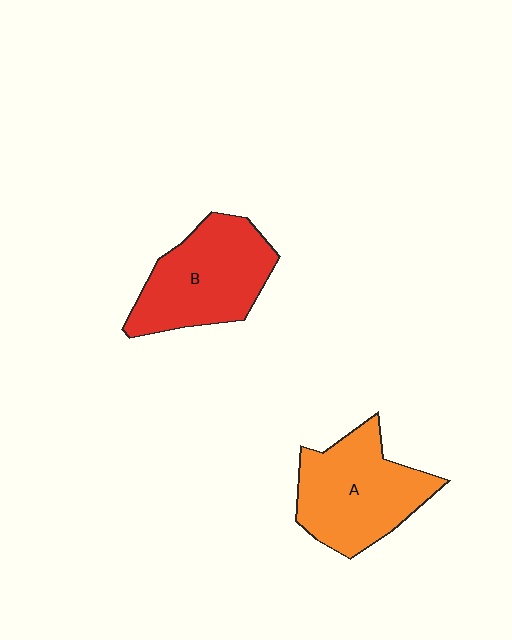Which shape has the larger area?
Shape A (orange).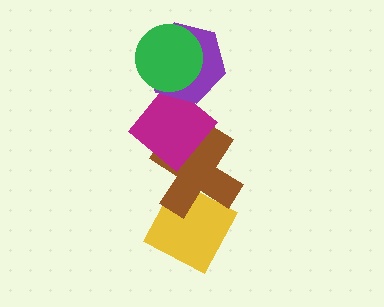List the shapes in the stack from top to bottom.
From top to bottom: the green circle, the purple hexagon, the magenta diamond, the brown cross, the yellow diamond.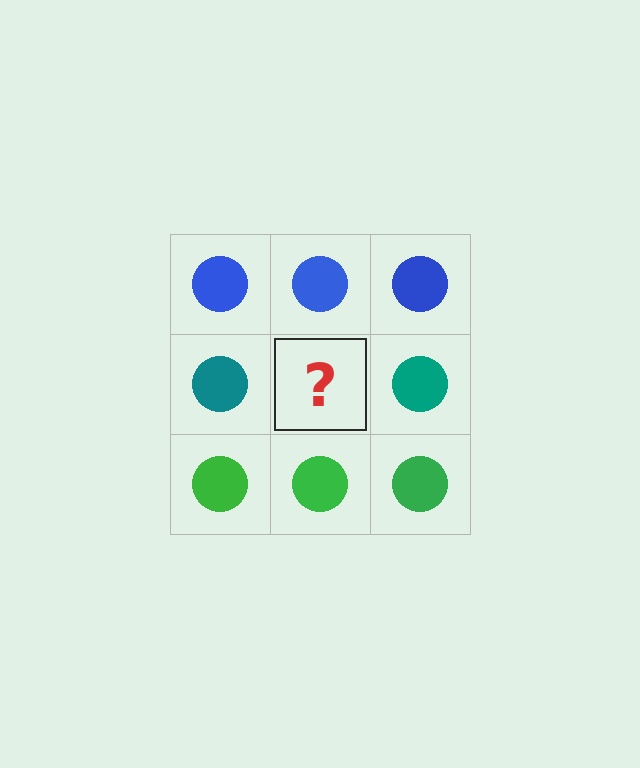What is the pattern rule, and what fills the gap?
The rule is that each row has a consistent color. The gap should be filled with a teal circle.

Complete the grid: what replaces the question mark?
The question mark should be replaced with a teal circle.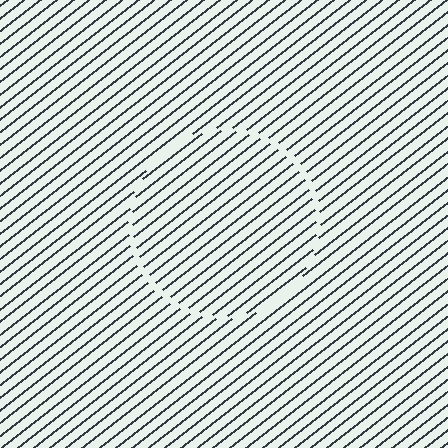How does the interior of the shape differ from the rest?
The interior of the shape contains the same grating, shifted by half a period — the contour is defined by the phase discontinuity where line-ends from the inner and outer gratings abut.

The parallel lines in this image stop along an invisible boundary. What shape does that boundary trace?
An illusory circle. The interior of the shape contains the same grating, shifted by half a period — the contour is defined by the phase discontinuity where line-ends from the inner and outer gratings abut.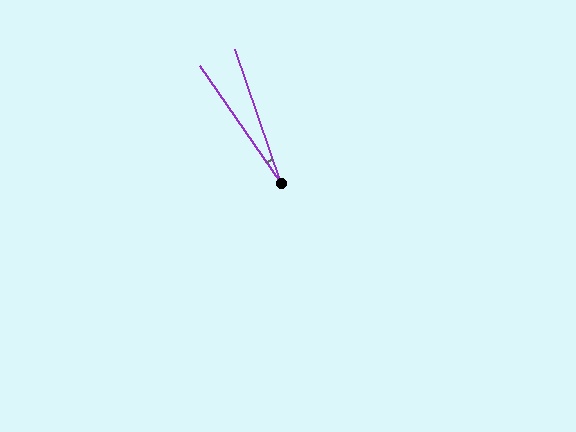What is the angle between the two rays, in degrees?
Approximately 16 degrees.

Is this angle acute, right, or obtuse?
It is acute.